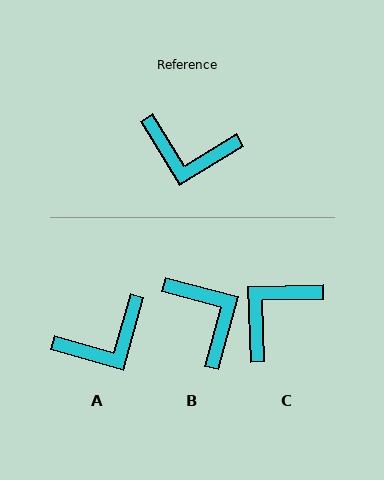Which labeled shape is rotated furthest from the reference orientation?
B, about 133 degrees away.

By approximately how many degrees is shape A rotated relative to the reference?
Approximately 42 degrees counter-clockwise.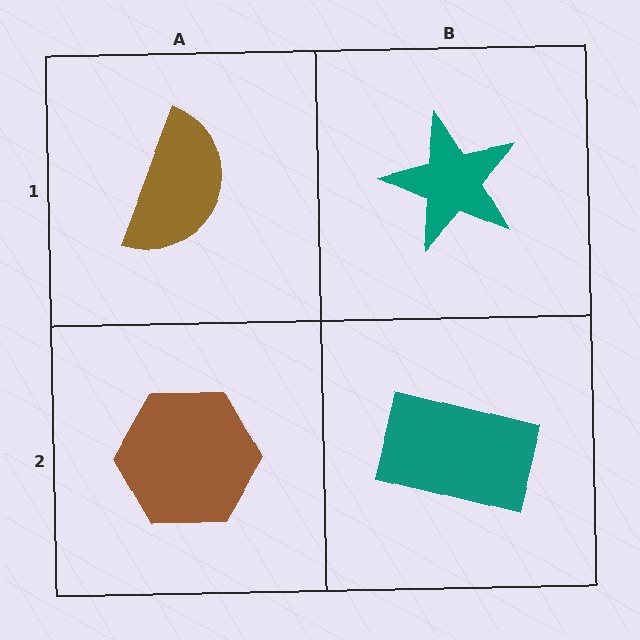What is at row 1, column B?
A teal star.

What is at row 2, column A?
A brown hexagon.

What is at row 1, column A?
A brown semicircle.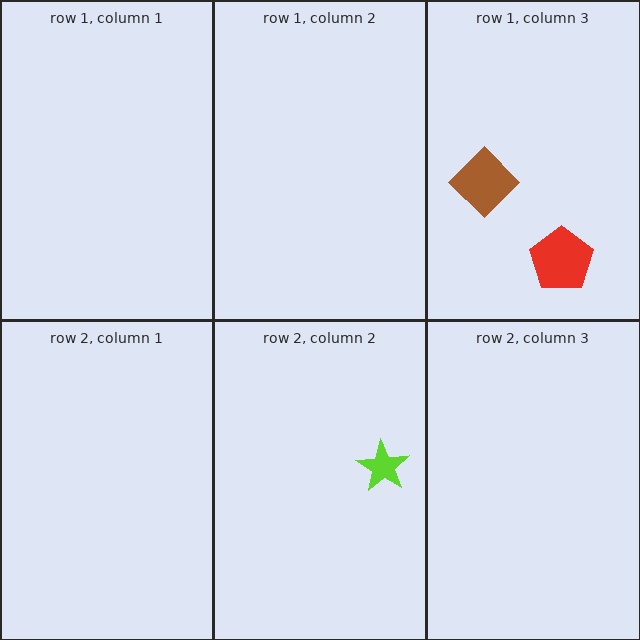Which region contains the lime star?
The row 2, column 2 region.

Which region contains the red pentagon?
The row 1, column 3 region.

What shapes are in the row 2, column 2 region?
The lime star.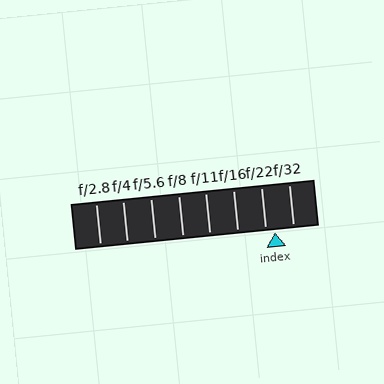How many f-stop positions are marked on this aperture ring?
There are 8 f-stop positions marked.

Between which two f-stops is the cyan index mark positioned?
The index mark is between f/22 and f/32.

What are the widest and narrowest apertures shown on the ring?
The widest aperture shown is f/2.8 and the narrowest is f/32.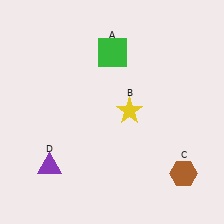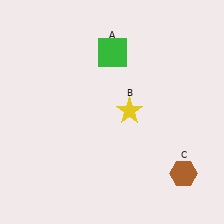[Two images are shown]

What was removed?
The purple triangle (D) was removed in Image 2.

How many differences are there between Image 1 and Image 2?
There is 1 difference between the two images.